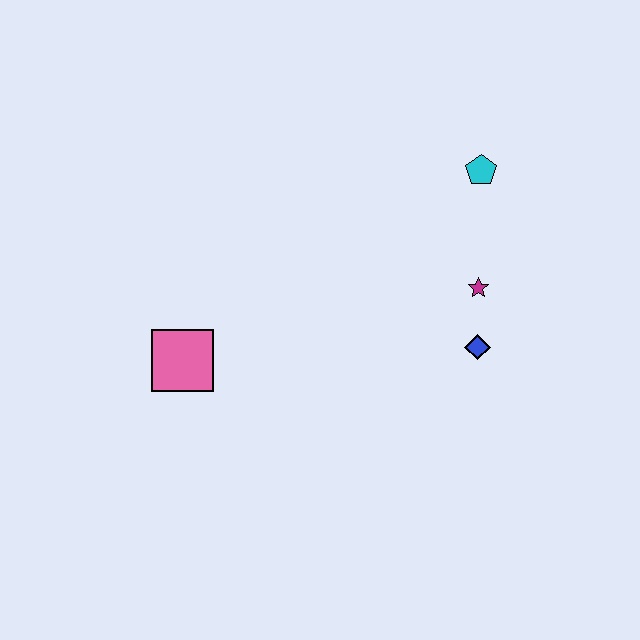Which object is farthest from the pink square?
The cyan pentagon is farthest from the pink square.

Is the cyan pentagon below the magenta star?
No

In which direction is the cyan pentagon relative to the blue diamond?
The cyan pentagon is above the blue diamond.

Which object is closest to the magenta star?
The blue diamond is closest to the magenta star.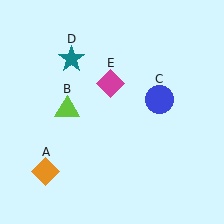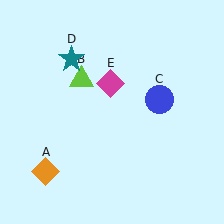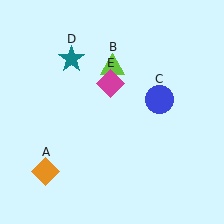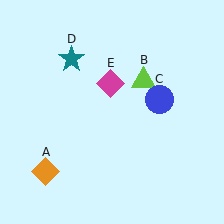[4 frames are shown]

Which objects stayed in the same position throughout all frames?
Orange diamond (object A) and blue circle (object C) and teal star (object D) and magenta diamond (object E) remained stationary.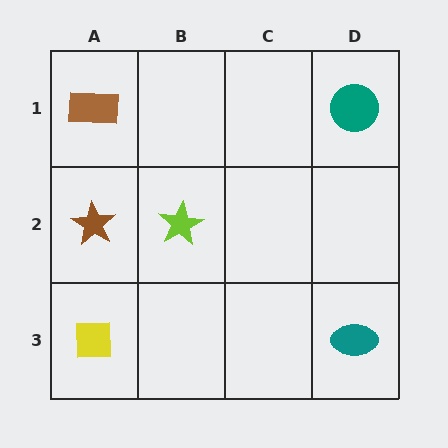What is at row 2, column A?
A brown star.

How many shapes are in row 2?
2 shapes.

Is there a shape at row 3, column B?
No, that cell is empty.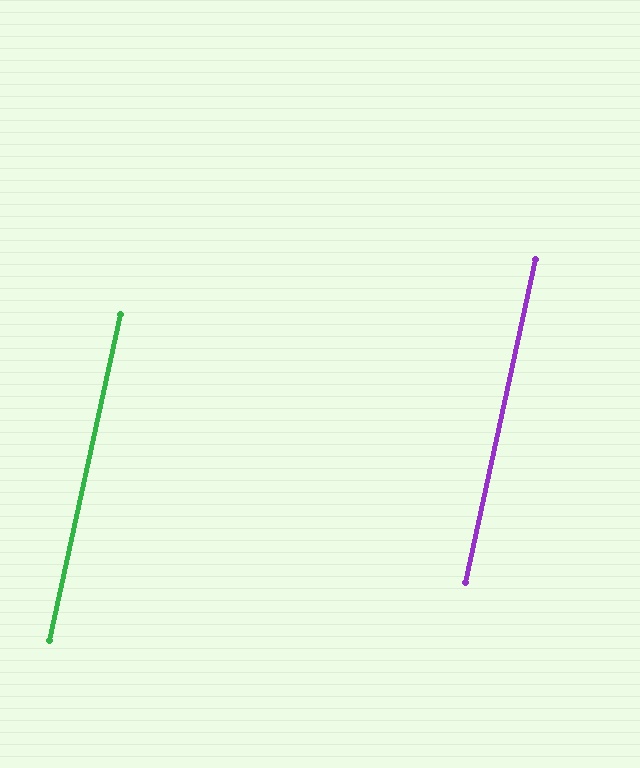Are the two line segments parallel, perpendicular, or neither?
Parallel — their directions differ by only 0.1°.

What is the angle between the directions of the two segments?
Approximately 0 degrees.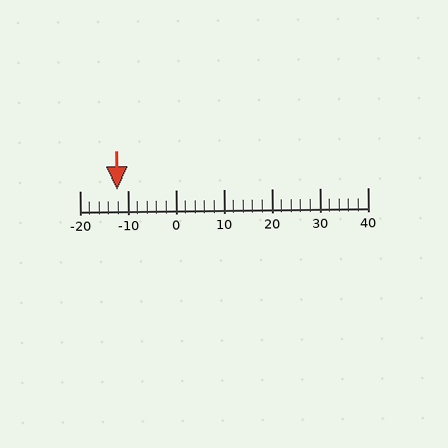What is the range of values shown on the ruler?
The ruler shows values from -20 to 40.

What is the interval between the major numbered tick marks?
The major tick marks are spaced 10 units apart.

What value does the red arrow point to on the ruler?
The red arrow points to approximately -12.